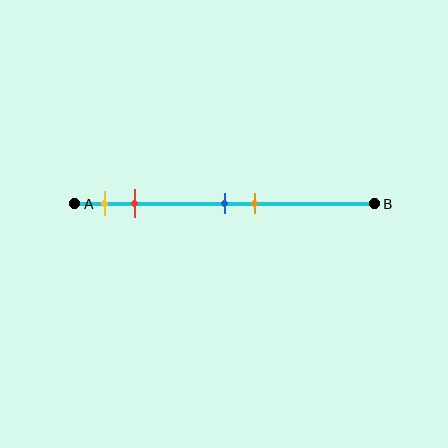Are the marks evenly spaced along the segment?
No, the marks are not evenly spaced.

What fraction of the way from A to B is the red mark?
The red mark is approximately 20% (0.2) of the way from A to B.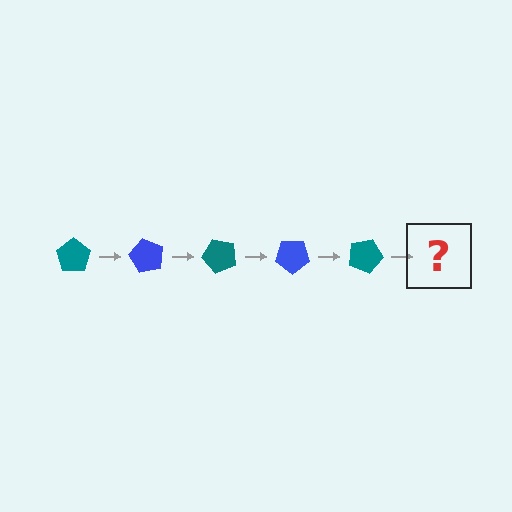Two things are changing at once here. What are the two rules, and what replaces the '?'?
The two rules are that it rotates 60 degrees each step and the color cycles through teal and blue. The '?' should be a blue pentagon, rotated 300 degrees from the start.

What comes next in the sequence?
The next element should be a blue pentagon, rotated 300 degrees from the start.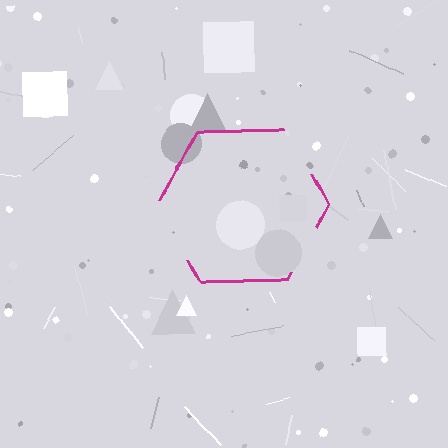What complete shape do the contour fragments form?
The contour fragments form a hexagon.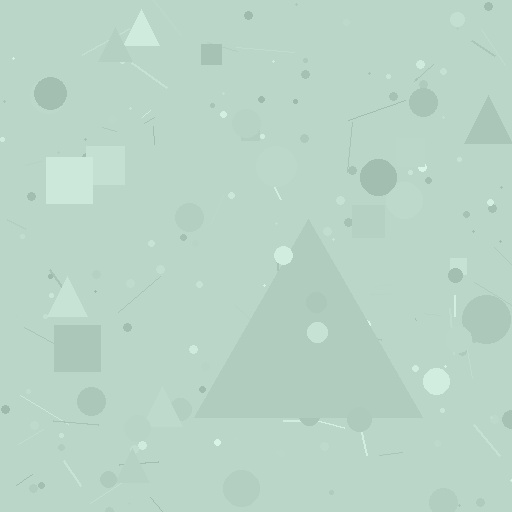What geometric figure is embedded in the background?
A triangle is embedded in the background.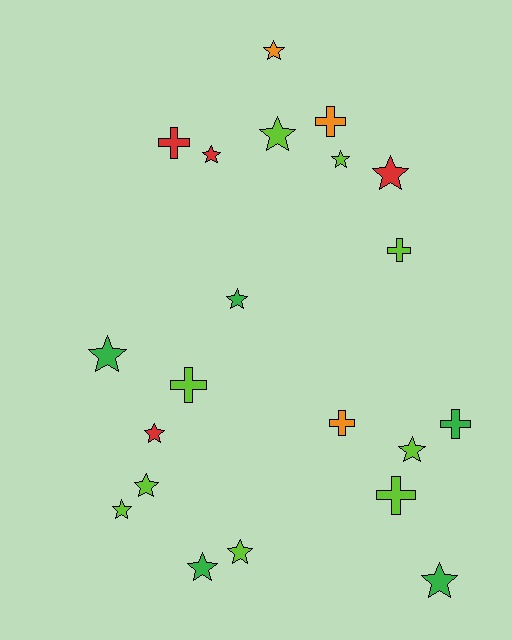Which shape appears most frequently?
Star, with 14 objects.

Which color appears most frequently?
Lime, with 9 objects.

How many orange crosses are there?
There are 2 orange crosses.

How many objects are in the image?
There are 21 objects.